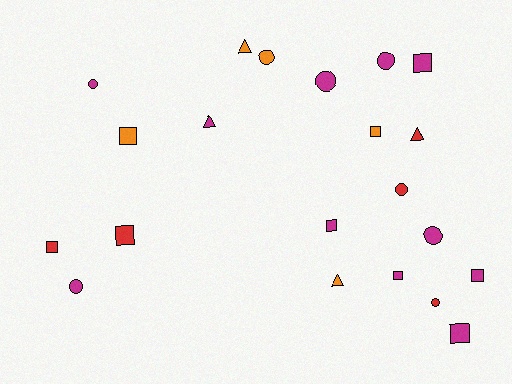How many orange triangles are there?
There are 2 orange triangles.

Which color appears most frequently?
Magenta, with 11 objects.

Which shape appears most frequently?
Square, with 9 objects.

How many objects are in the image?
There are 21 objects.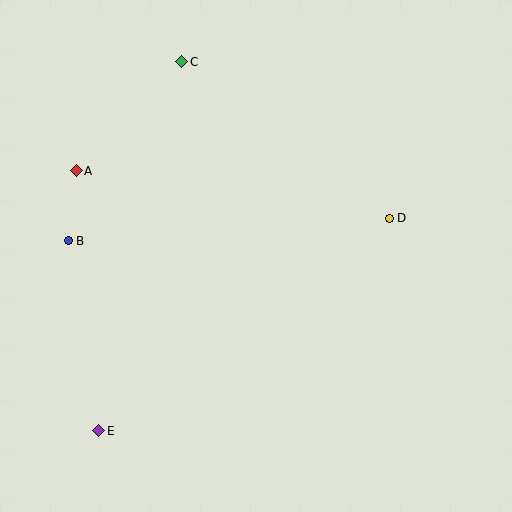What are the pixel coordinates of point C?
Point C is at (182, 62).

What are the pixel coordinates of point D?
Point D is at (389, 218).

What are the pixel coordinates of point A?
Point A is at (76, 171).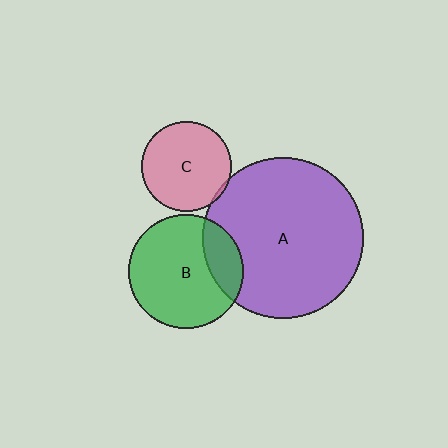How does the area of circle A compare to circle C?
Approximately 3.2 times.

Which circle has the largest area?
Circle A (purple).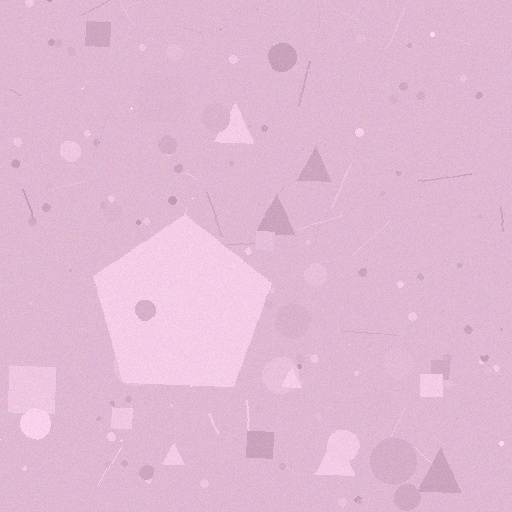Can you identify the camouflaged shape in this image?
The camouflaged shape is a pentagon.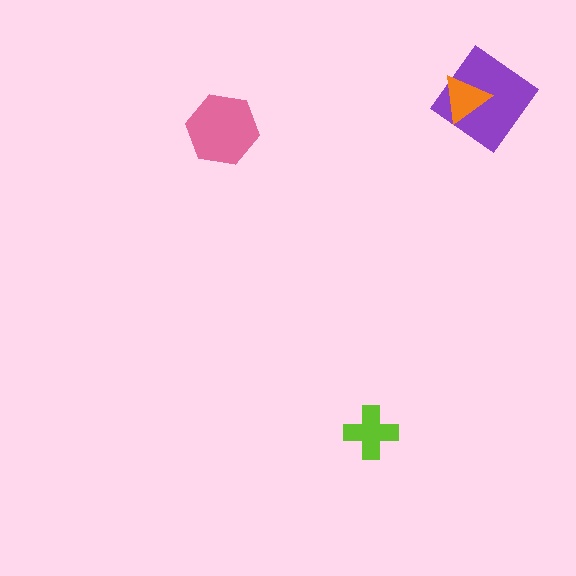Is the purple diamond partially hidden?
Yes, it is partially covered by another shape.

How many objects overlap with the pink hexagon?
0 objects overlap with the pink hexagon.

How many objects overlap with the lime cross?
0 objects overlap with the lime cross.